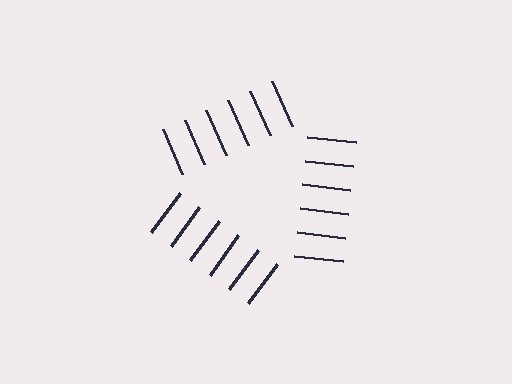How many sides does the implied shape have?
3 sides — the line-ends trace a triangle.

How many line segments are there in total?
18 — 6 along each of the 3 edges.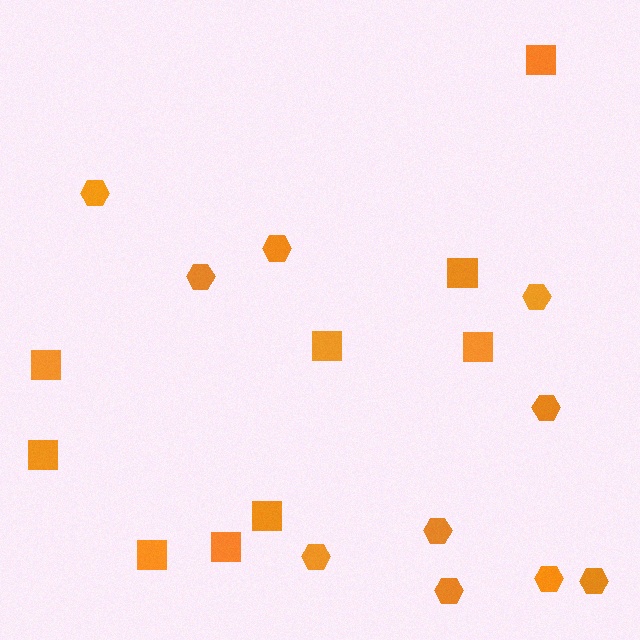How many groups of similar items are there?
There are 2 groups: one group of squares (9) and one group of hexagons (10).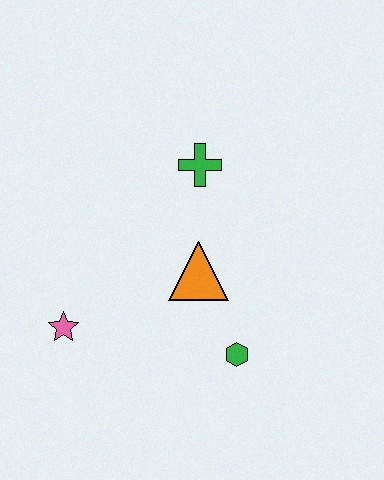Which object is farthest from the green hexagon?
The green cross is farthest from the green hexagon.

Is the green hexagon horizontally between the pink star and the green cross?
No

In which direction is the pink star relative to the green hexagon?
The pink star is to the left of the green hexagon.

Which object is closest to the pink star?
The orange triangle is closest to the pink star.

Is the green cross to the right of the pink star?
Yes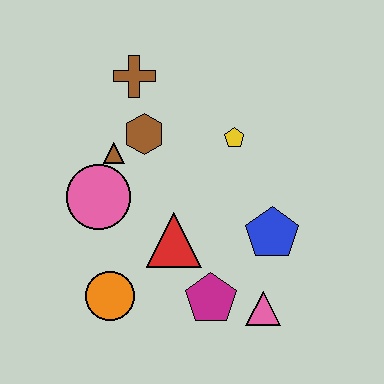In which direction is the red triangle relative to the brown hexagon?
The red triangle is below the brown hexagon.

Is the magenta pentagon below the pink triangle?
No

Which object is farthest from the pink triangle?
The brown cross is farthest from the pink triangle.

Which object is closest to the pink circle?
The brown triangle is closest to the pink circle.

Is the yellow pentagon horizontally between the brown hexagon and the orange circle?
No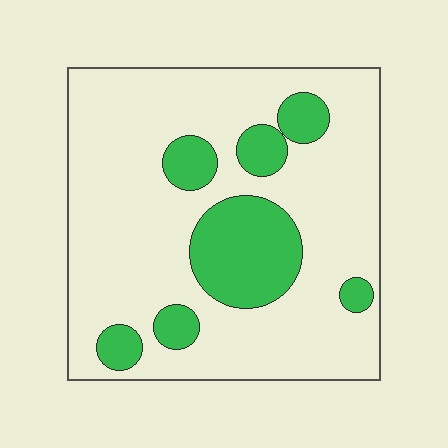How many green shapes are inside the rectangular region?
7.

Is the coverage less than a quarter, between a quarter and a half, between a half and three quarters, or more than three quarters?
Less than a quarter.